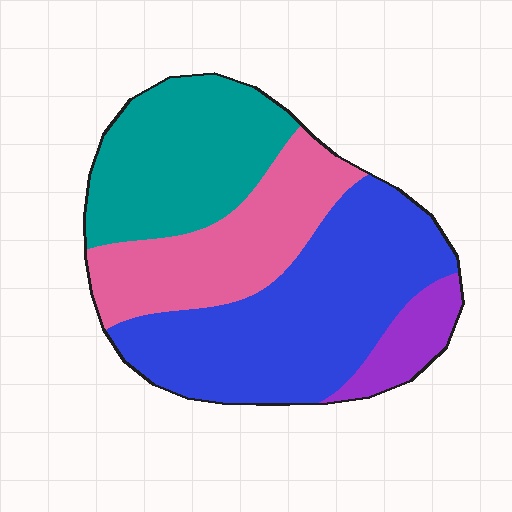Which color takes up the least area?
Purple, at roughly 10%.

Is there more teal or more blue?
Blue.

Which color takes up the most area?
Blue, at roughly 40%.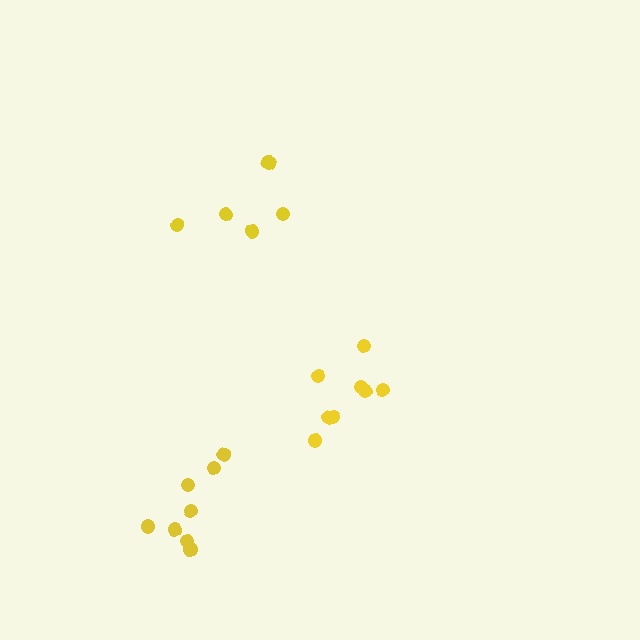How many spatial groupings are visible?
There are 3 spatial groupings.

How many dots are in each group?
Group 1: 8 dots, Group 2: 6 dots, Group 3: 8 dots (22 total).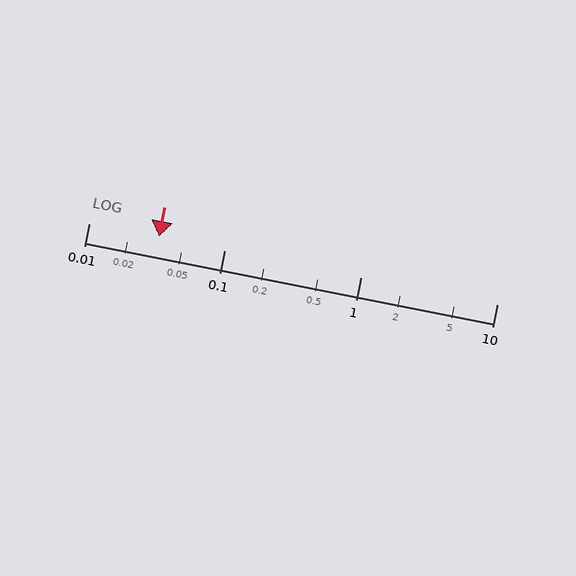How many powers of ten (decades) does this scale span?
The scale spans 3 decades, from 0.01 to 10.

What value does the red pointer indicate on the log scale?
The pointer indicates approximately 0.033.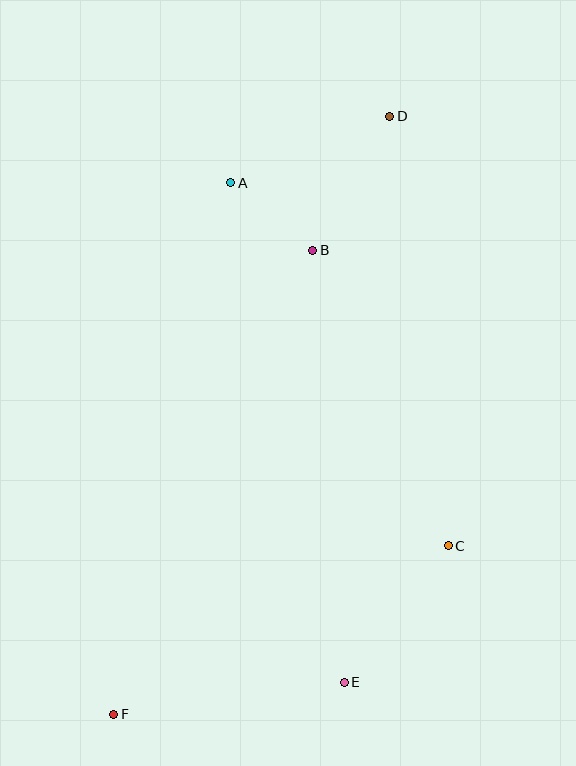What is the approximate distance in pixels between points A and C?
The distance between A and C is approximately 423 pixels.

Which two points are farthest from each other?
Points D and F are farthest from each other.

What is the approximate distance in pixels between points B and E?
The distance between B and E is approximately 434 pixels.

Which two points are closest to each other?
Points A and B are closest to each other.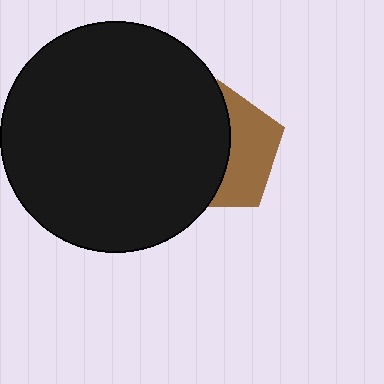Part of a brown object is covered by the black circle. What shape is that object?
It is a pentagon.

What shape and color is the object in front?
The object in front is a black circle.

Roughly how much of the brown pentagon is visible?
A small part of it is visible (roughly 42%).